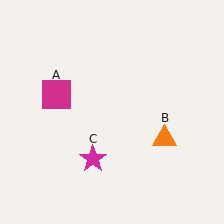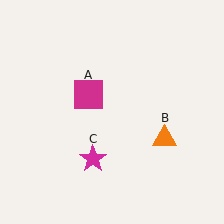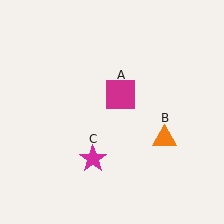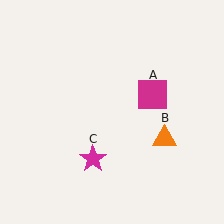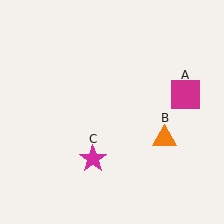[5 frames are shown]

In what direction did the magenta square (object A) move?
The magenta square (object A) moved right.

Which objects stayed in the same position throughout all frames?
Orange triangle (object B) and magenta star (object C) remained stationary.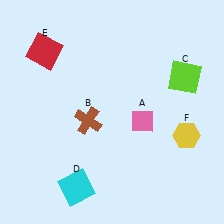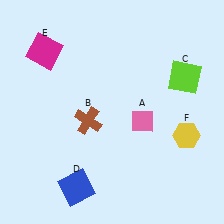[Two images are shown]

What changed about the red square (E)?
In Image 1, E is red. In Image 2, it changed to magenta.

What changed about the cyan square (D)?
In Image 1, D is cyan. In Image 2, it changed to blue.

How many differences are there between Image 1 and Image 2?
There are 2 differences between the two images.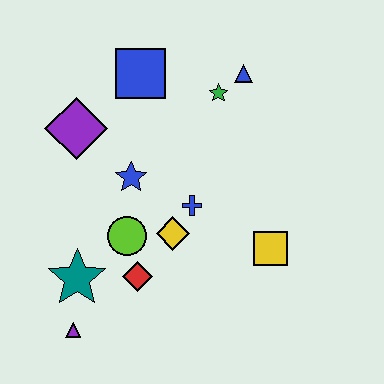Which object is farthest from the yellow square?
The purple diamond is farthest from the yellow square.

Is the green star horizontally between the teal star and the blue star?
No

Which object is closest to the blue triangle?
The green star is closest to the blue triangle.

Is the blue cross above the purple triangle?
Yes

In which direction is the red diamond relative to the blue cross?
The red diamond is below the blue cross.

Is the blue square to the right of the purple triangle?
Yes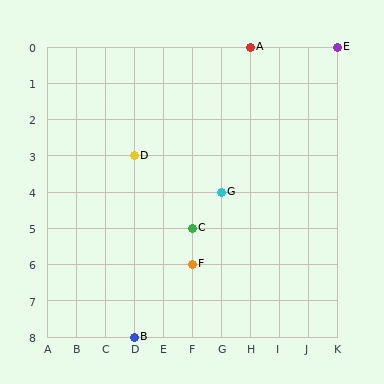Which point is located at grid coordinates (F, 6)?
Point F is at (F, 6).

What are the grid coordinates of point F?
Point F is at grid coordinates (F, 6).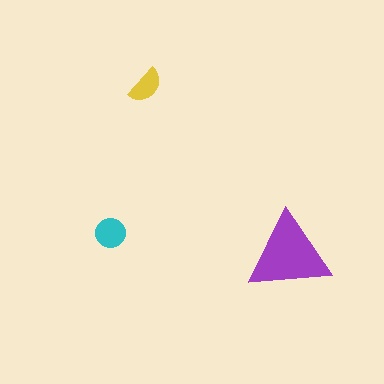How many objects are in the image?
There are 3 objects in the image.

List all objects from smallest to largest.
The yellow semicircle, the cyan circle, the purple triangle.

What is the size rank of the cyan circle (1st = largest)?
2nd.